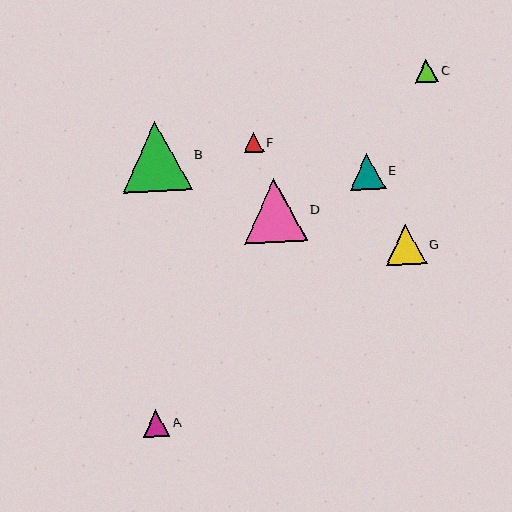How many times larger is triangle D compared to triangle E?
Triangle D is approximately 1.8 times the size of triangle E.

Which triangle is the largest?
Triangle B is the largest with a size of approximately 69 pixels.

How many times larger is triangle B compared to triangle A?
Triangle B is approximately 2.6 times the size of triangle A.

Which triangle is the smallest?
Triangle F is the smallest with a size of approximately 20 pixels.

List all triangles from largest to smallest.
From largest to smallest: B, D, G, E, A, C, F.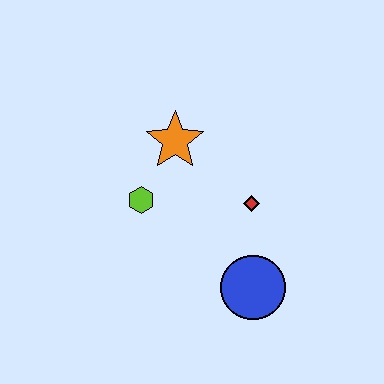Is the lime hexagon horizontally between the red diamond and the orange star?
No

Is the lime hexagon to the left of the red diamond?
Yes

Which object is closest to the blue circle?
The red diamond is closest to the blue circle.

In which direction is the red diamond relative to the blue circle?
The red diamond is above the blue circle.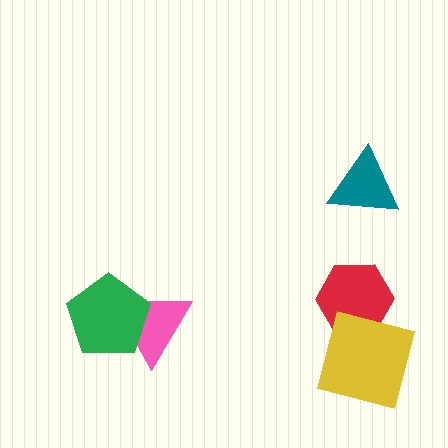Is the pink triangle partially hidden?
Yes, it is partially covered by another shape.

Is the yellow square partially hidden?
No, no other shape covers it.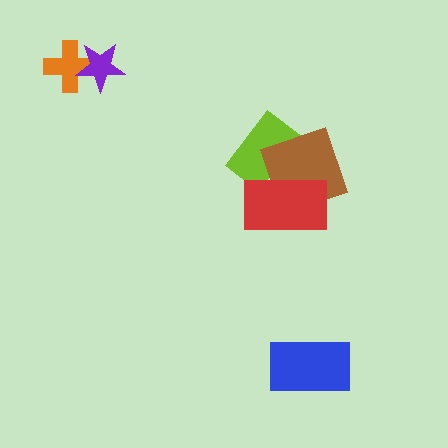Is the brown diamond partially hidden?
Yes, it is partially covered by another shape.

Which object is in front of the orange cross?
The purple star is in front of the orange cross.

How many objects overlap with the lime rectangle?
2 objects overlap with the lime rectangle.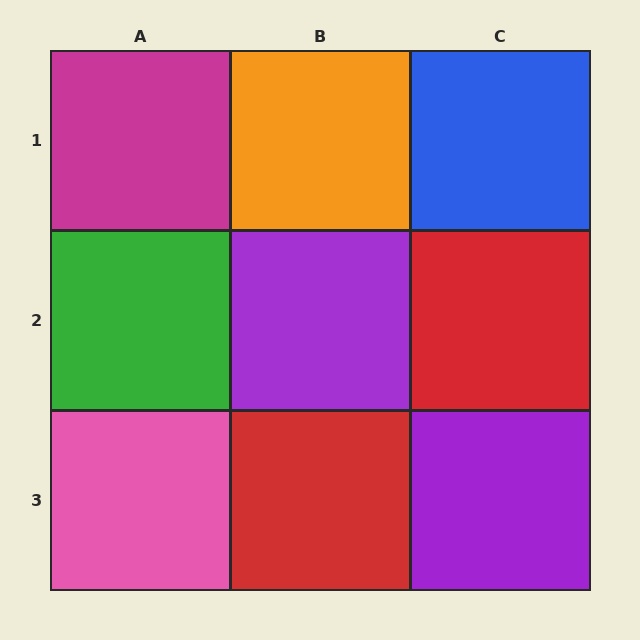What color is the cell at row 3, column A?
Pink.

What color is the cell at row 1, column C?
Blue.